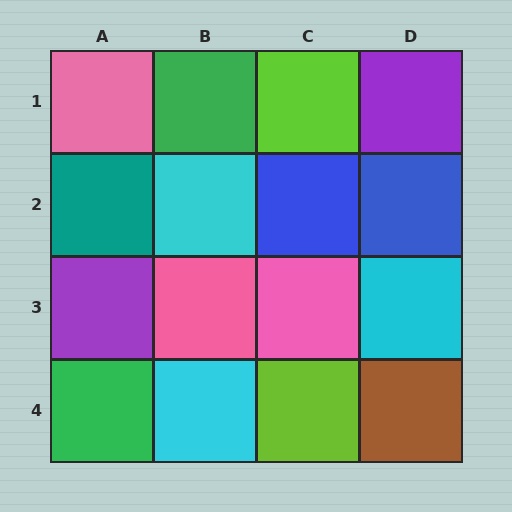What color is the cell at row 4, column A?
Green.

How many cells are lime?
2 cells are lime.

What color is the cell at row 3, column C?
Pink.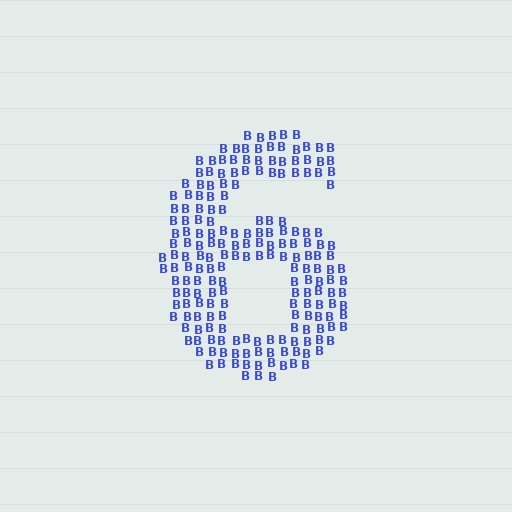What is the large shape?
The large shape is the digit 6.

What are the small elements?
The small elements are letter B's.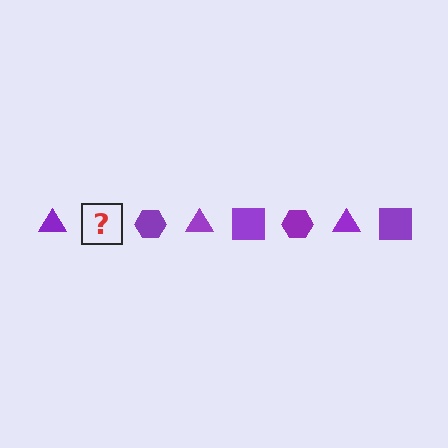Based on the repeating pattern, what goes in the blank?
The blank should be a purple square.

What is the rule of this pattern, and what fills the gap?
The rule is that the pattern cycles through triangle, square, hexagon shapes in purple. The gap should be filled with a purple square.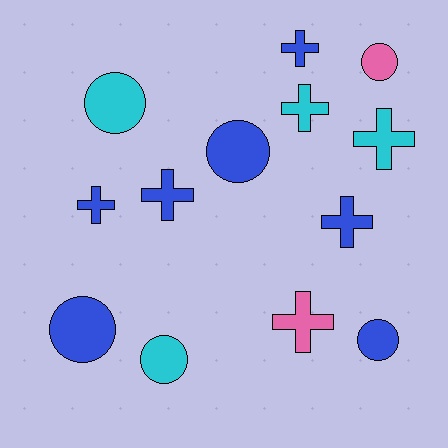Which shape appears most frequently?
Cross, with 7 objects.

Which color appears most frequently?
Blue, with 7 objects.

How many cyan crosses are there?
There are 2 cyan crosses.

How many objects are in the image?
There are 13 objects.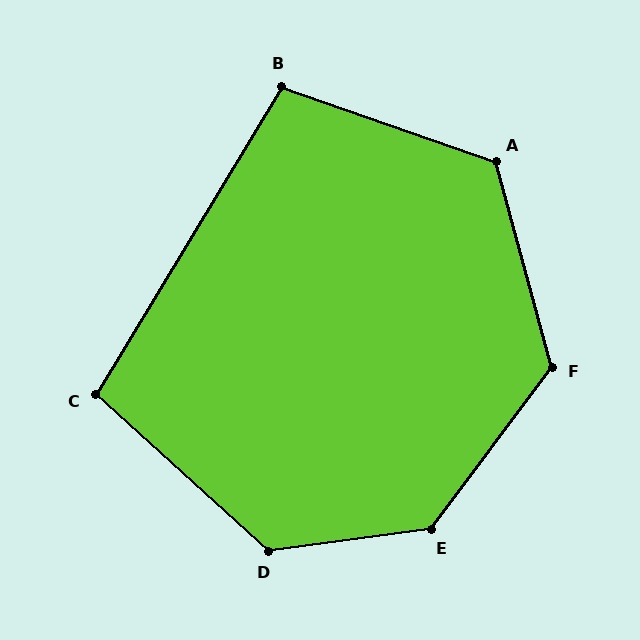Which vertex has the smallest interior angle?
C, at approximately 101 degrees.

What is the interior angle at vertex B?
Approximately 102 degrees (obtuse).